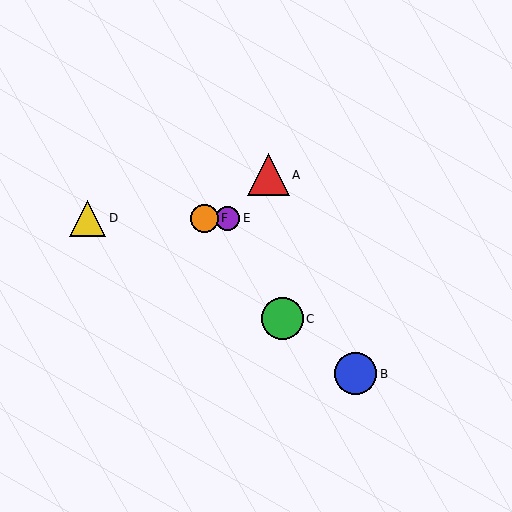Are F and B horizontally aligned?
No, F is at y≈218 and B is at y≈374.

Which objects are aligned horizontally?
Objects D, E, F are aligned horizontally.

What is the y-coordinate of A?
Object A is at y≈175.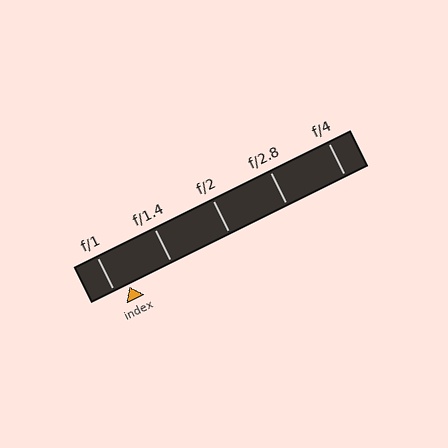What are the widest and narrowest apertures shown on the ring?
The widest aperture shown is f/1 and the narrowest is f/4.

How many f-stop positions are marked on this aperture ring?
There are 5 f-stop positions marked.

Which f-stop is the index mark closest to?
The index mark is closest to f/1.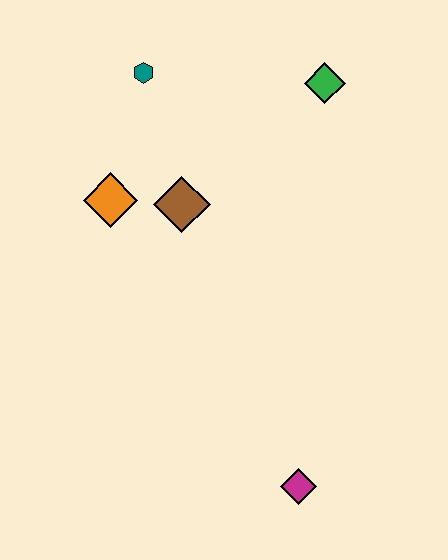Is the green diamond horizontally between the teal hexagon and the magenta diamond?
No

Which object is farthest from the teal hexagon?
The magenta diamond is farthest from the teal hexagon.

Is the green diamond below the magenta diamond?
No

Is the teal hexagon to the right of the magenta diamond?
No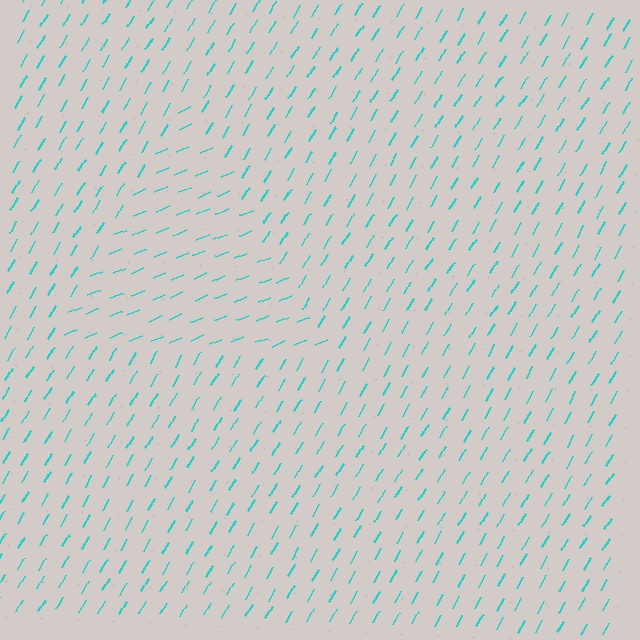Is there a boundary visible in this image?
Yes, there is a texture boundary formed by a change in line orientation.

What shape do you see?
I see a triangle.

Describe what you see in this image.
The image is filled with small cyan line segments. A triangle region in the image has lines oriented differently from the surrounding lines, creating a visible texture boundary.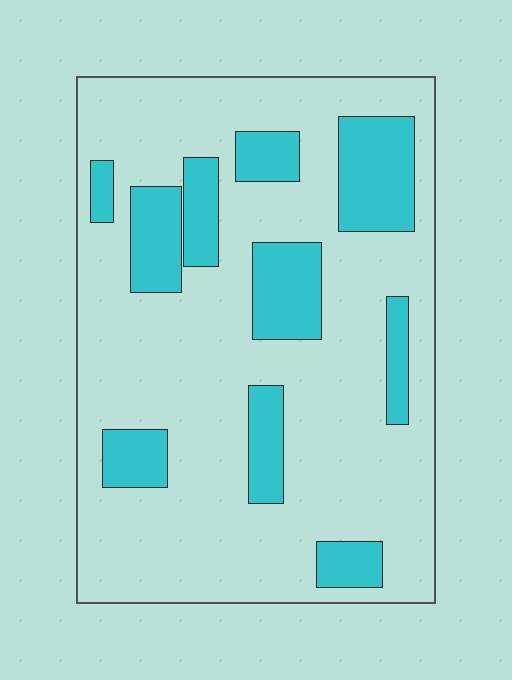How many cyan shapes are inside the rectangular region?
10.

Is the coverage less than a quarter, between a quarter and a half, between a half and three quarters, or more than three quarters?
Less than a quarter.